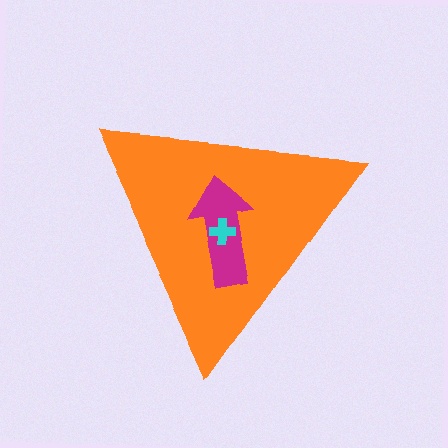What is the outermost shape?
The orange triangle.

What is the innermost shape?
The cyan cross.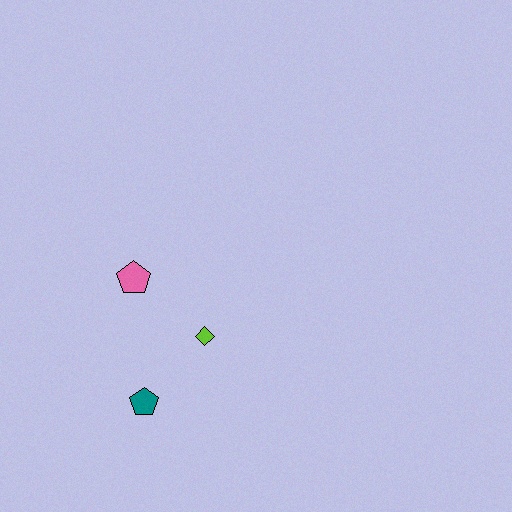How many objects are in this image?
There are 3 objects.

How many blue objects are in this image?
There are no blue objects.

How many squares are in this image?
There are no squares.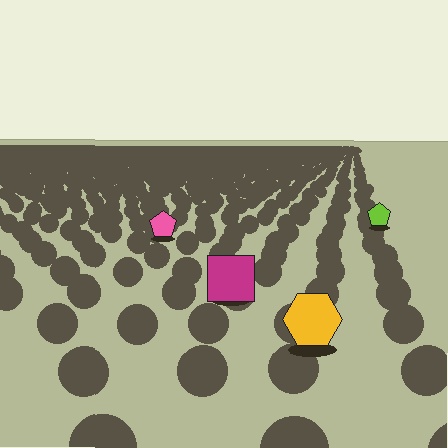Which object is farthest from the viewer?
The lime pentagon is farthest from the viewer. It appears smaller and the ground texture around it is denser.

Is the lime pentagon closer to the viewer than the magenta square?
No. The magenta square is closer — you can tell from the texture gradient: the ground texture is coarser near it.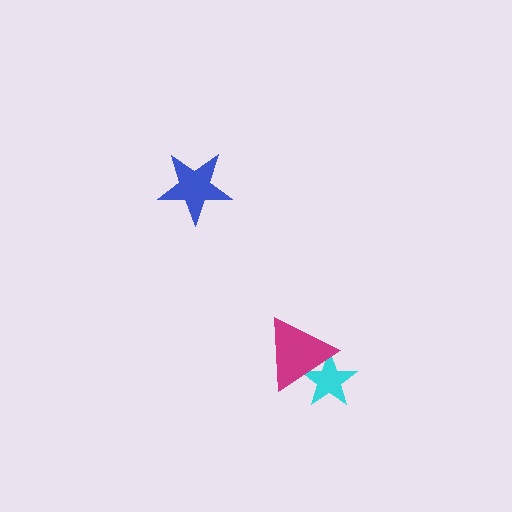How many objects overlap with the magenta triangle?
1 object overlaps with the magenta triangle.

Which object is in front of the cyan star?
The magenta triangle is in front of the cyan star.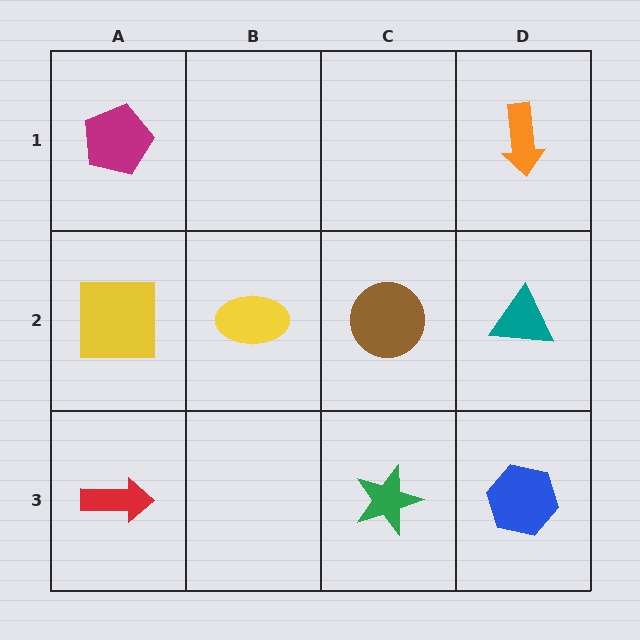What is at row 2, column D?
A teal triangle.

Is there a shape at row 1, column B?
No, that cell is empty.